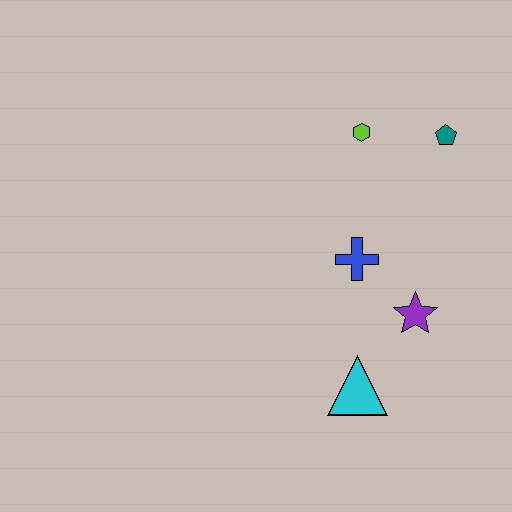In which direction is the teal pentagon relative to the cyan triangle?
The teal pentagon is above the cyan triangle.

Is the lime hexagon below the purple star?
No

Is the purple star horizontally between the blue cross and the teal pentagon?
Yes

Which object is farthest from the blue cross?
The teal pentagon is farthest from the blue cross.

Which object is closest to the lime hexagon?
The teal pentagon is closest to the lime hexagon.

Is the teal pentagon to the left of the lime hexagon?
No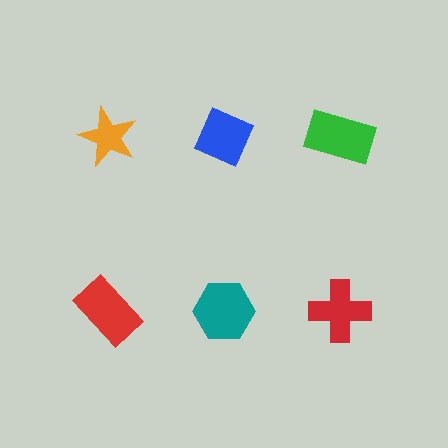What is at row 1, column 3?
A green rectangle.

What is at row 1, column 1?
An orange star.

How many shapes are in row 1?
3 shapes.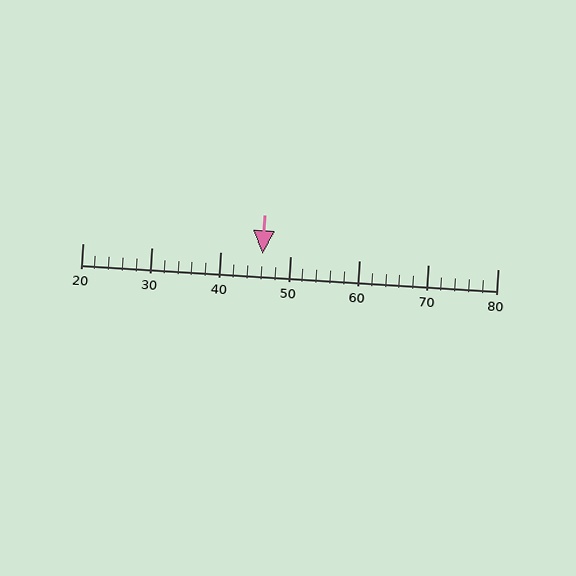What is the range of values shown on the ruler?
The ruler shows values from 20 to 80.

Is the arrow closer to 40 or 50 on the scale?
The arrow is closer to 50.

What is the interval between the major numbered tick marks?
The major tick marks are spaced 10 units apart.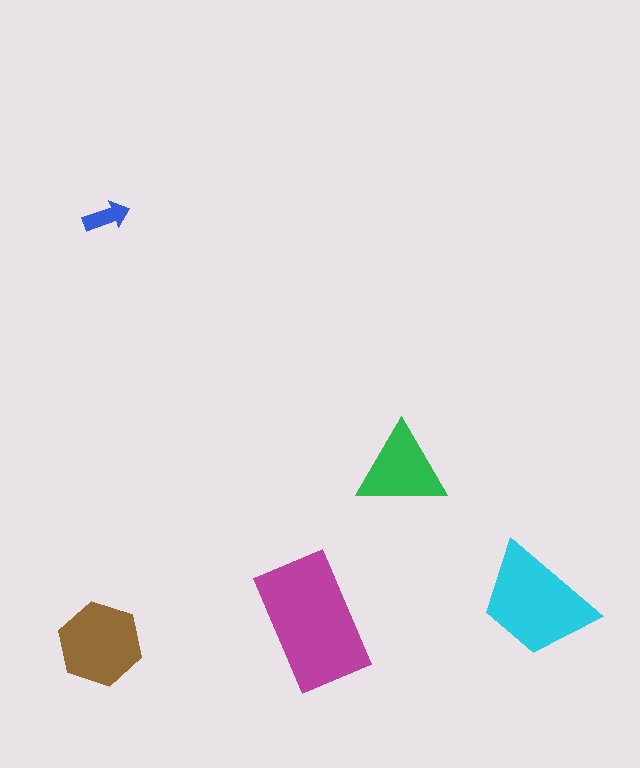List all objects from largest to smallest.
The magenta rectangle, the cyan trapezoid, the brown hexagon, the green triangle, the blue arrow.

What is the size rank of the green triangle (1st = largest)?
4th.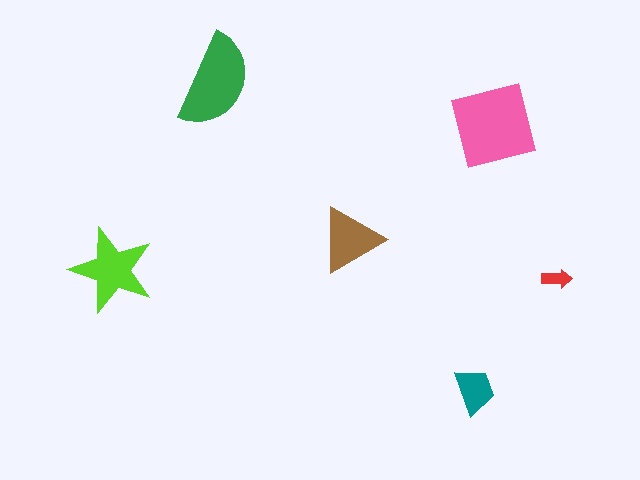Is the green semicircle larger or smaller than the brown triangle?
Larger.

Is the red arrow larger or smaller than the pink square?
Smaller.